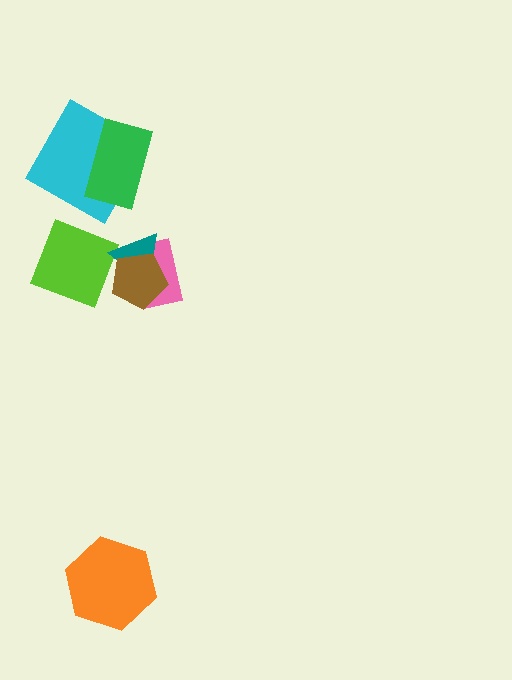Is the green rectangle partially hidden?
No, no other shape covers it.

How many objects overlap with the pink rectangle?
2 objects overlap with the pink rectangle.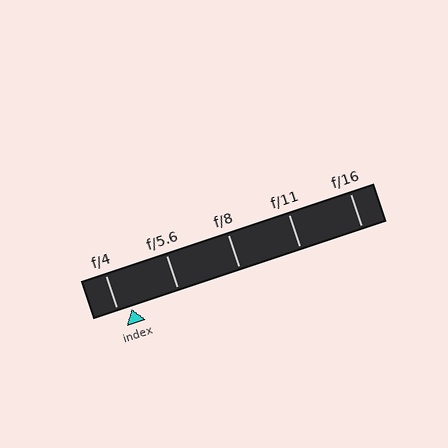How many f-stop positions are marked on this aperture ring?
There are 5 f-stop positions marked.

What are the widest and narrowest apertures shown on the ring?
The widest aperture shown is f/4 and the narrowest is f/16.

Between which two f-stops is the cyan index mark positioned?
The index mark is between f/4 and f/5.6.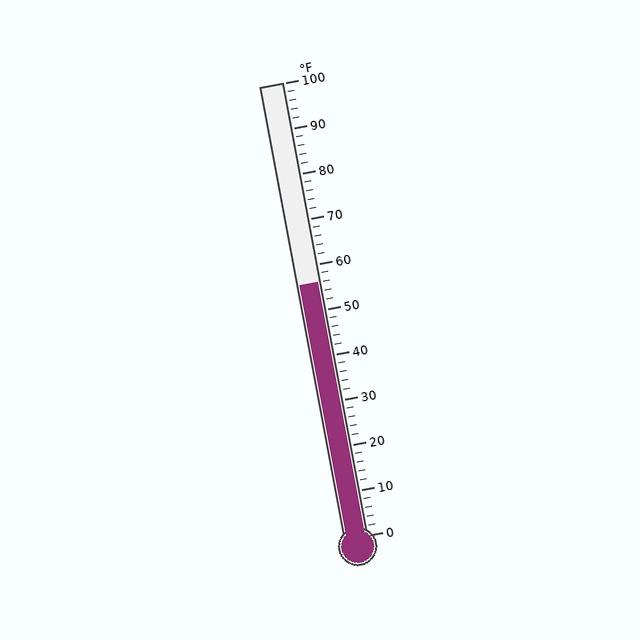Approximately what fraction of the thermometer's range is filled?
The thermometer is filled to approximately 55% of its range.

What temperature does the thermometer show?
The thermometer shows approximately 56°F.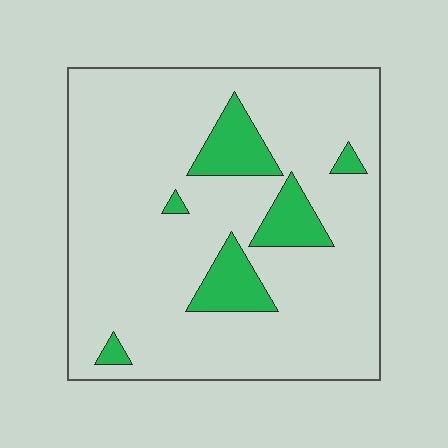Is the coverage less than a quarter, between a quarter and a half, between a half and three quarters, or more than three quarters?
Less than a quarter.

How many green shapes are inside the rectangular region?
6.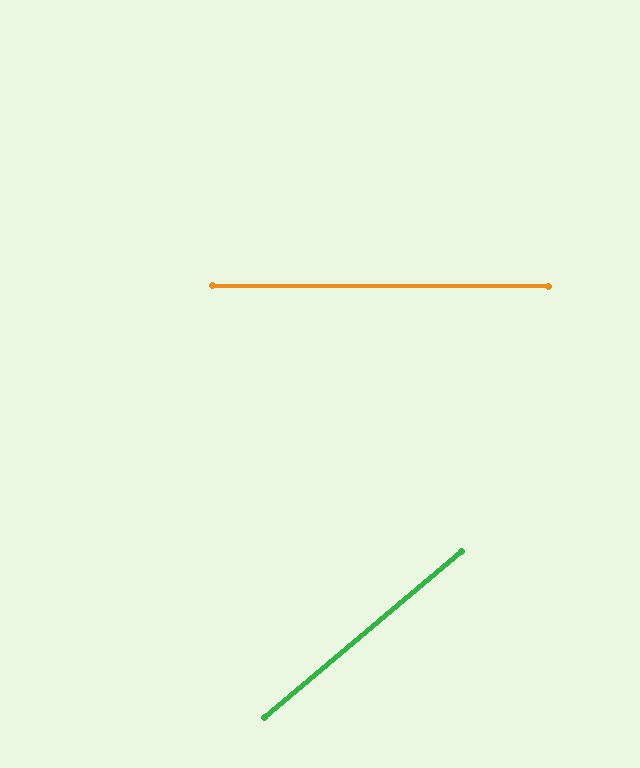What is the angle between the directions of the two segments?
Approximately 40 degrees.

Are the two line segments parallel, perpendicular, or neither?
Neither parallel nor perpendicular — they differ by about 40°.